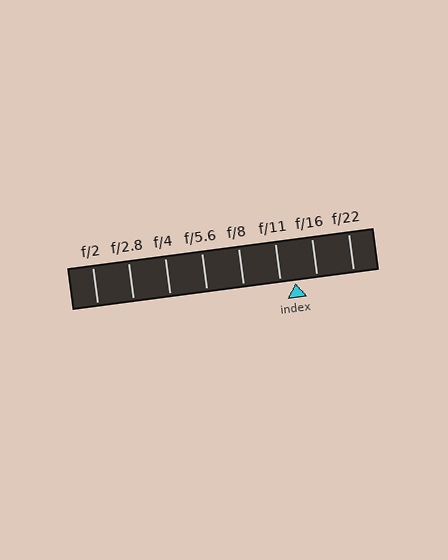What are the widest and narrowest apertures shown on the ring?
The widest aperture shown is f/2 and the narrowest is f/22.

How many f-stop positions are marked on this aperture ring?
There are 8 f-stop positions marked.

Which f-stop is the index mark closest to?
The index mark is closest to f/11.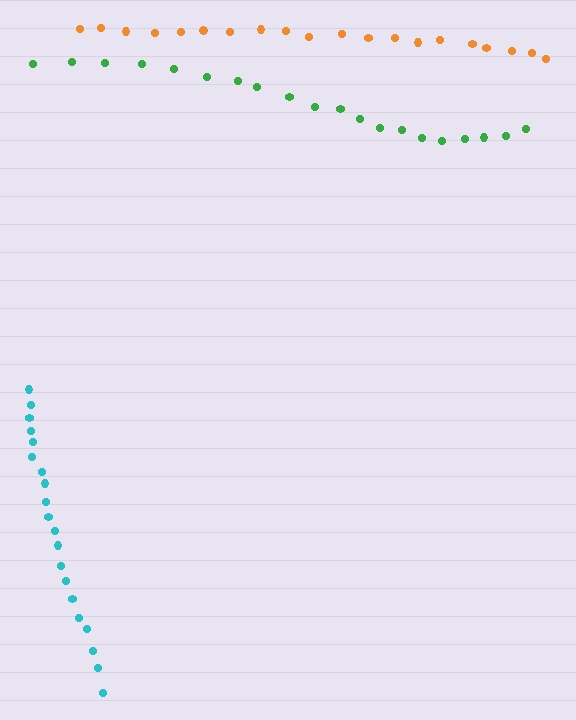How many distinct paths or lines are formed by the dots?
There are 3 distinct paths.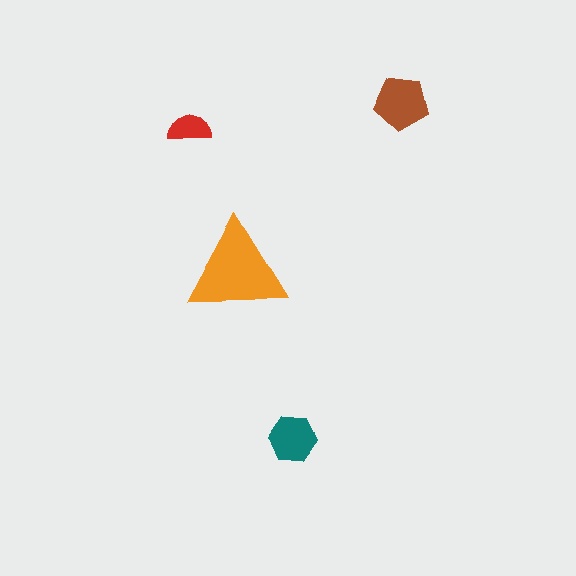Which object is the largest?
The orange triangle.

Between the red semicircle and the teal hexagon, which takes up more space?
The teal hexagon.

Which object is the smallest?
The red semicircle.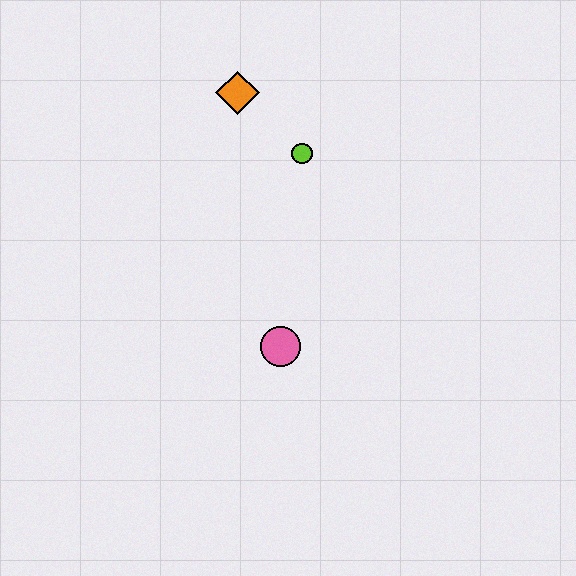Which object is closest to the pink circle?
The lime circle is closest to the pink circle.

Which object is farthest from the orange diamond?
The pink circle is farthest from the orange diamond.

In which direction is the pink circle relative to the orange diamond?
The pink circle is below the orange diamond.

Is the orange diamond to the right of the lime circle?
No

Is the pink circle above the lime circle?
No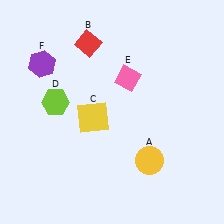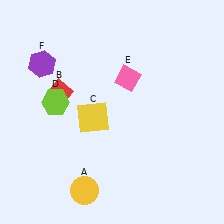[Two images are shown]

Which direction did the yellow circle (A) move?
The yellow circle (A) moved left.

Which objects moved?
The objects that moved are: the yellow circle (A), the red diamond (B).